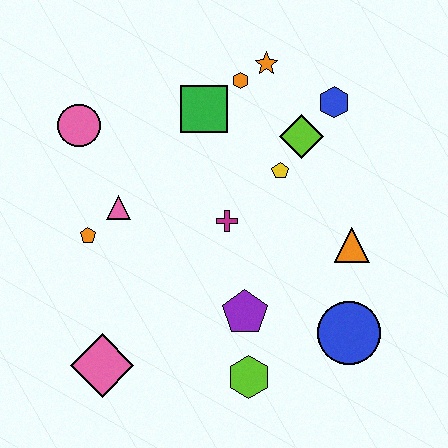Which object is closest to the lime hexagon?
The purple pentagon is closest to the lime hexagon.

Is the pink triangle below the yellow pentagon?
Yes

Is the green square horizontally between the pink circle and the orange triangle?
Yes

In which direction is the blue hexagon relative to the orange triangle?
The blue hexagon is above the orange triangle.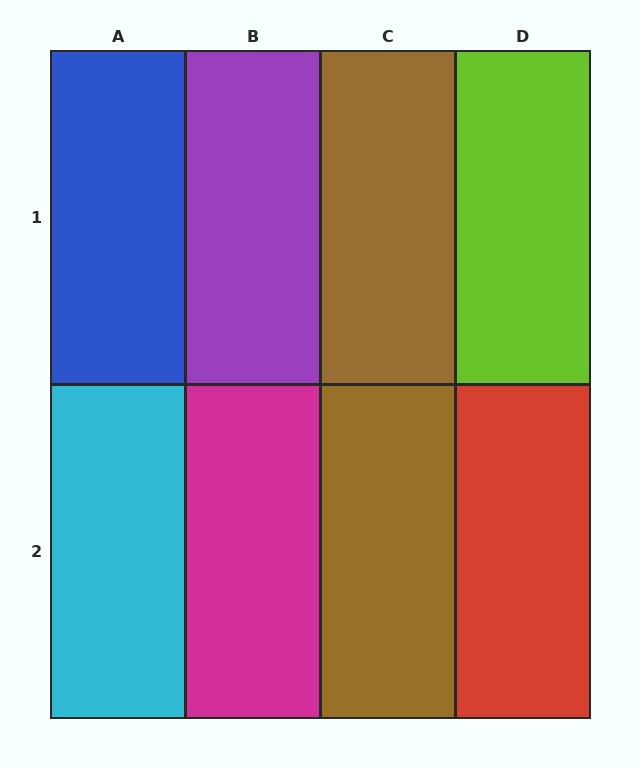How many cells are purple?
1 cell is purple.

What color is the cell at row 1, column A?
Blue.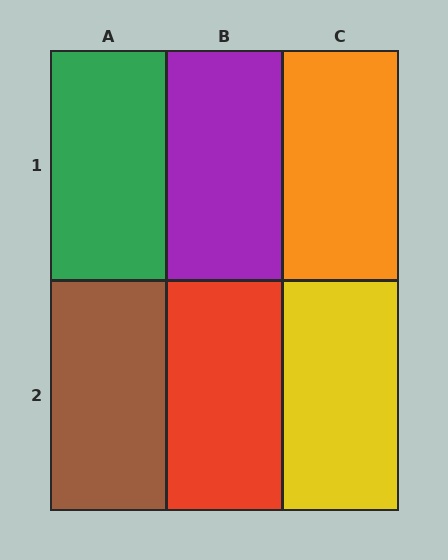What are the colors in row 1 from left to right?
Green, purple, orange.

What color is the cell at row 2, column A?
Brown.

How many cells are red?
1 cell is red.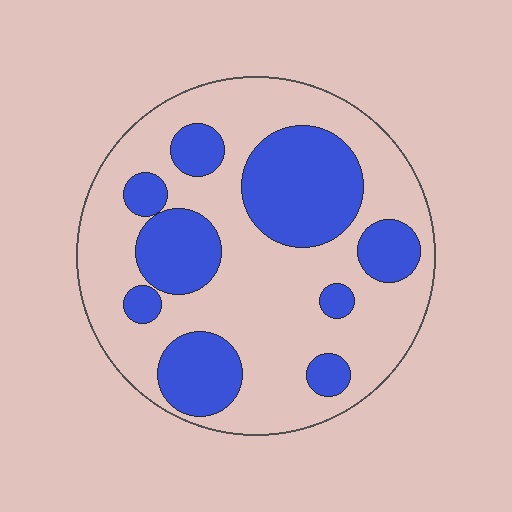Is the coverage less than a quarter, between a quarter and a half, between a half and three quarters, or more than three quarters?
Between a quarter and a half.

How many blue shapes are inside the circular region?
9.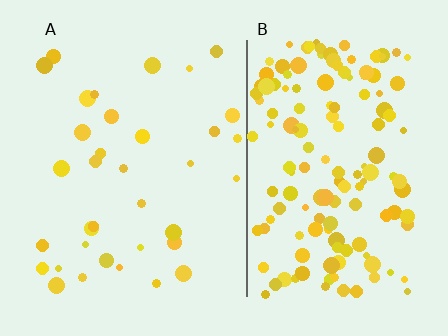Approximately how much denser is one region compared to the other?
Approximately 4.3× — region B over region A.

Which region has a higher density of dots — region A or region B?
B (the right).